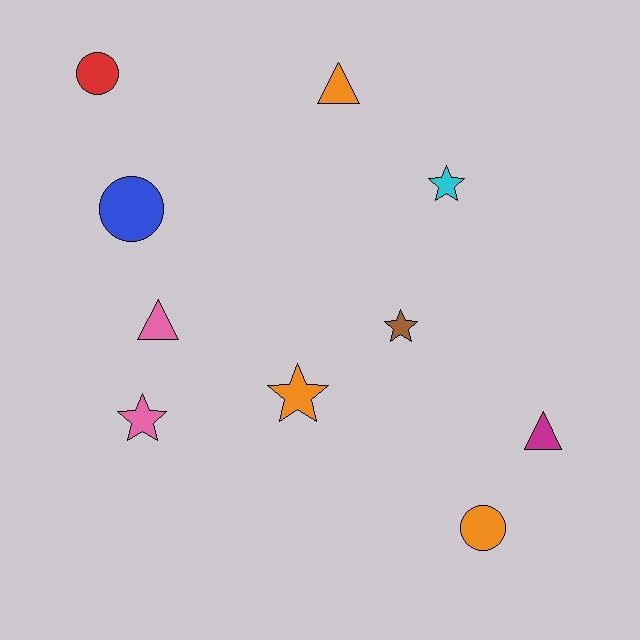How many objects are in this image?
There are 10 objects.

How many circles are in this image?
There are 3 circles.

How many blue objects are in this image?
There is 1 blue object.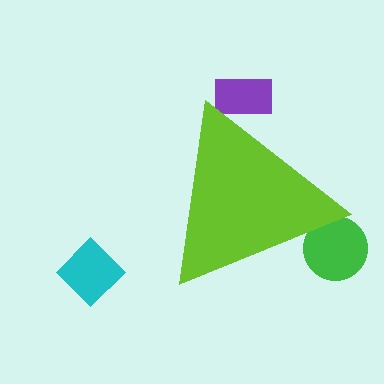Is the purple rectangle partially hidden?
Yes, the purple rectangle is partially hidden behind the lime triangle.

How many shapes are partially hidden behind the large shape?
2 shapes are partially hidden.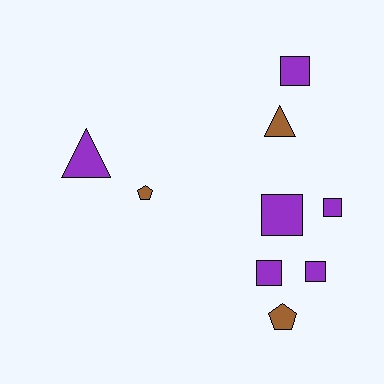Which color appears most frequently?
Purple, with 6 objects.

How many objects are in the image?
There are 9 objects.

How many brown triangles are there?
There is 1 brown triangle.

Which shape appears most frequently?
Square, with 5 objects.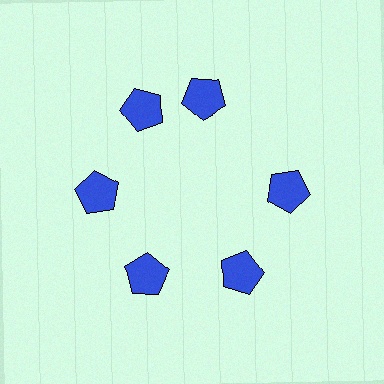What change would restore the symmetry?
The symmetry would be restored by rotating it back into even spacing with its neighbors so that all 6 pentagons sit at equal angles and equal distance from the center.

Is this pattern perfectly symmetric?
No. The 6 blue pentagons are arranged in a ring, but one element near the 1 o'clock position is rotated out of alignment along the ring, breaking the 6-fold rotational symmetry.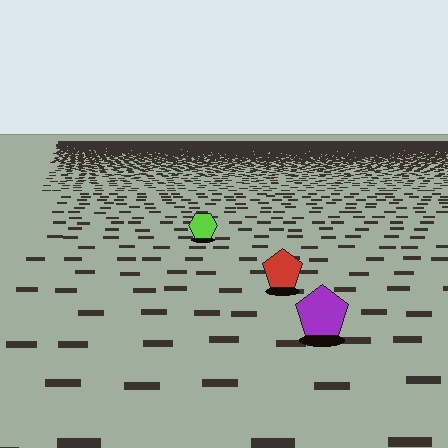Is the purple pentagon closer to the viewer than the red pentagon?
Yes. The purple pentagon is closer — you can tell from the texture gradient: the ground texture is coarser near it.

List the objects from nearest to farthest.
From nearest to farthest: the purple pentagon, the red pentagon, the lime hexagon.